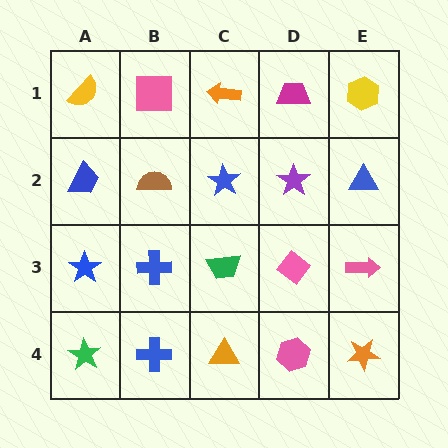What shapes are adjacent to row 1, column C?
A blue star (row 2, column C), a pink square (row 1, column B), a magenta trapezoid (row 1, column D).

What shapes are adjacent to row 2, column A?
A yellow semicircle (row 1, column A), a blue star (row 3, column A), a brown semicircle (row 2, column B).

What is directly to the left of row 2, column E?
A purple star.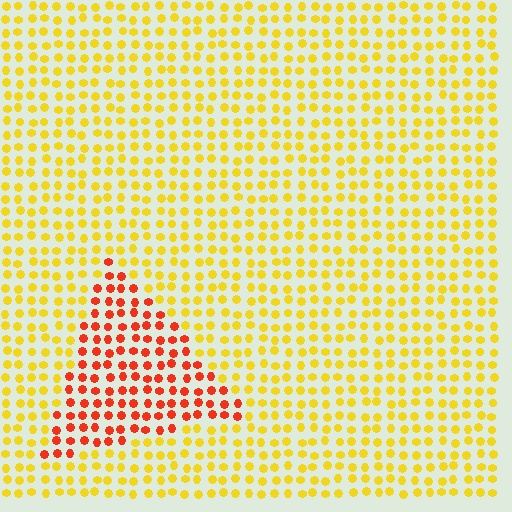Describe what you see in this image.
The image is filled with small yellow elements in a uniform arrangement. A triangle-shaped region is visible where the elements are tinted to a slightly different hue, forming a subtle color boundary.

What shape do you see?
I see a triangle.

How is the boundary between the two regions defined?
The boundary is defined purely by a slight shift in hue (about 47 degrees). Spacing, size, and orientation are identical on both sides.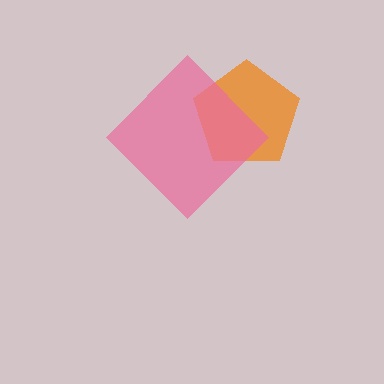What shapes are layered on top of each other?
The layered shapes are: an orange pentagon, a pink diamond.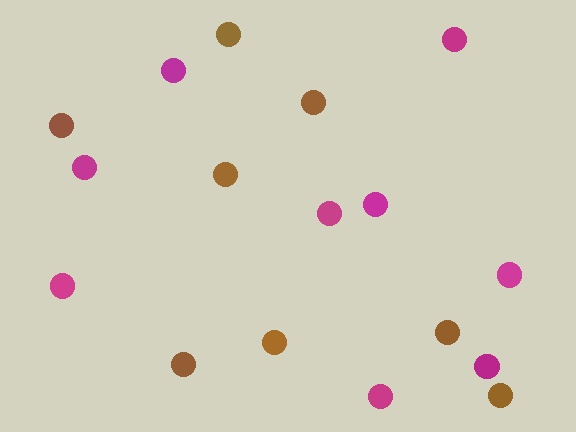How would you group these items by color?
There are 2 groups: one group of magenta circles (9) and one group of brown circles (8).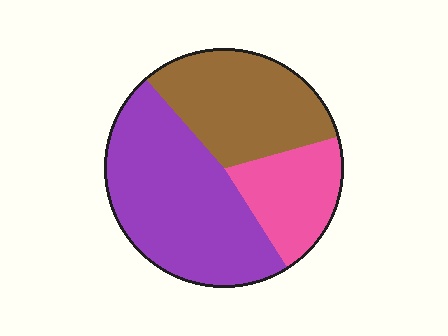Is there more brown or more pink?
Brown.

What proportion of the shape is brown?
Brown covers 32% of the shape.